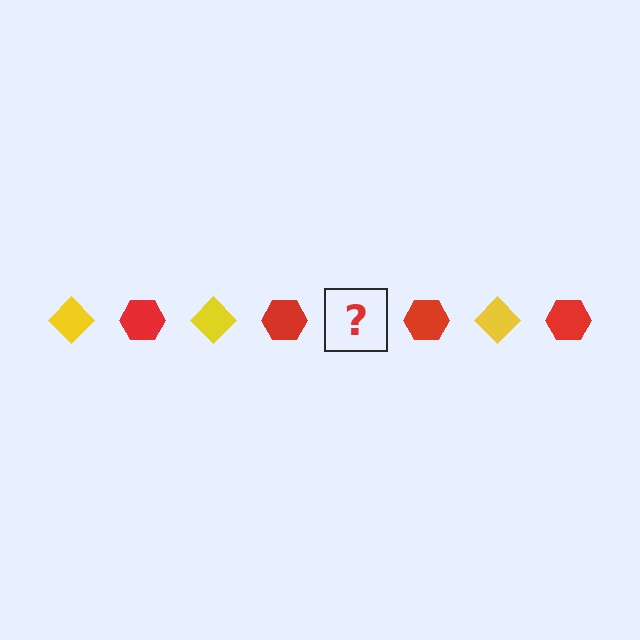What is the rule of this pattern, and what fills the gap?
The rule is that the pattern alternates between yellow diamond and red hexagon. The gap should be filled with a yellow diamond.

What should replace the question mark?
The question mark should be replaced with a yellow diamond.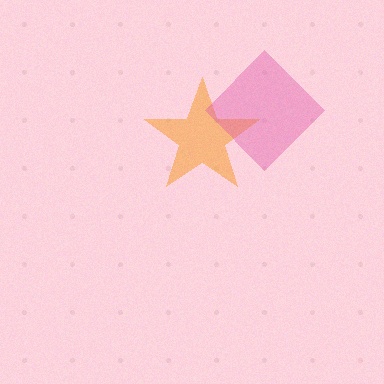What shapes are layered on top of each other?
The layered shapes are: an orange star, a pink diamond.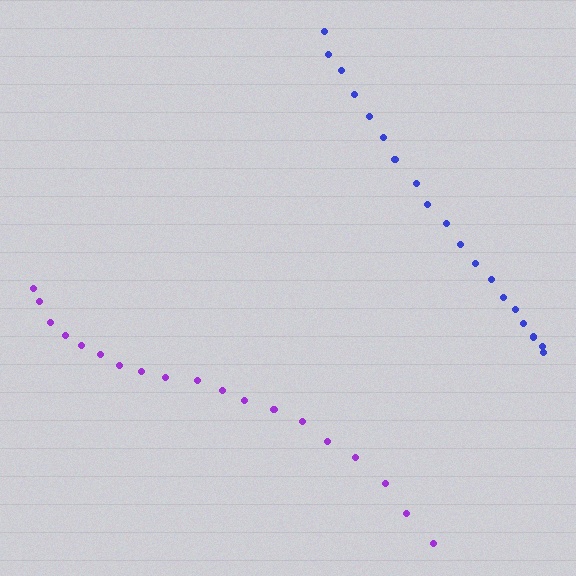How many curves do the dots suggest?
There are 2 distinct paths.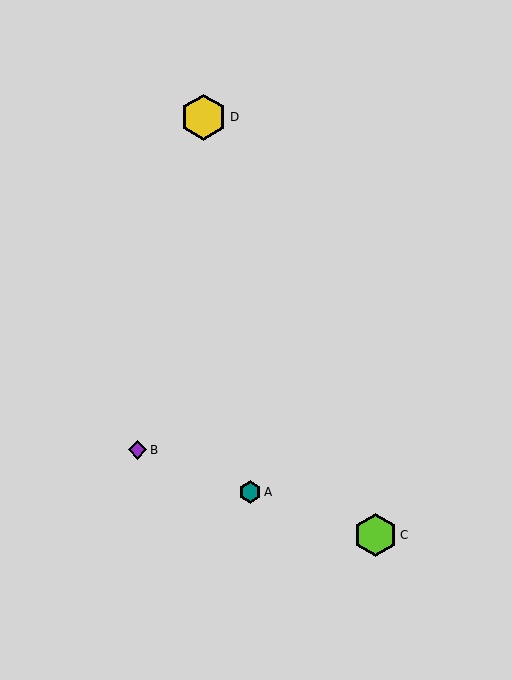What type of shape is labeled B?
Shape B is a purple diamond.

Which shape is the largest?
The yellow hexagon (labeled D) is the largest.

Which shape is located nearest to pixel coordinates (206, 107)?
The yellow hexagon (labeled D) at (204, 117) is nearest to that location.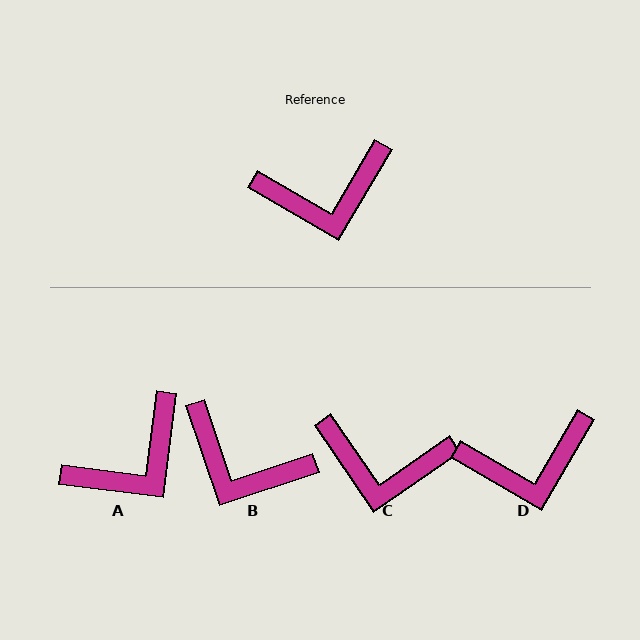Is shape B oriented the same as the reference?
No, it is off by about 41 degrees.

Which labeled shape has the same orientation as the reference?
D.